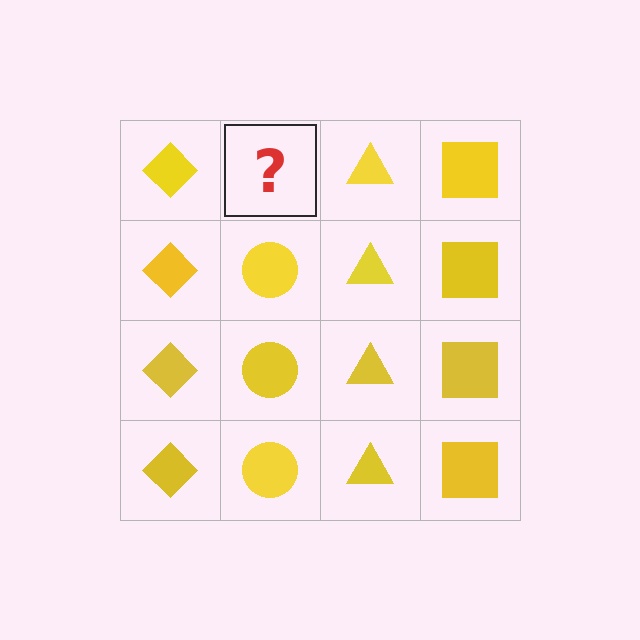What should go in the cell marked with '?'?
The missing cell should contain a yellow circle.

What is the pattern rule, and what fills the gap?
The rule is that each column has a consistent shape. The gap should be filled with a yellow circle.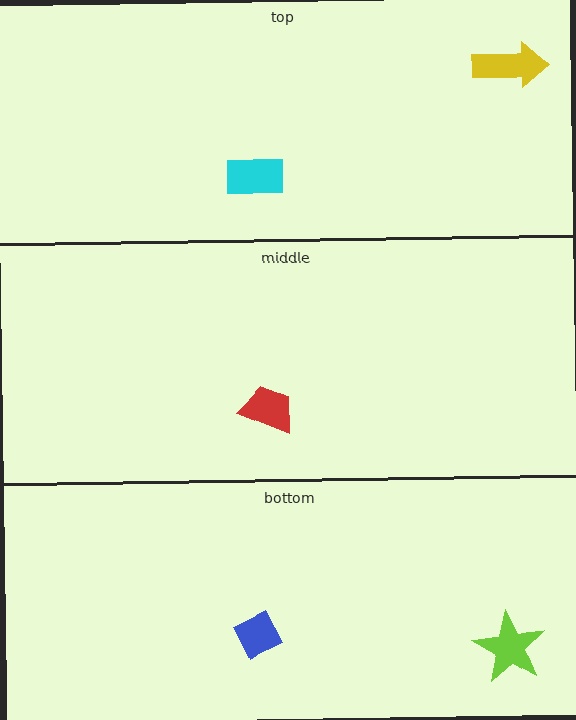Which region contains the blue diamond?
The bottom region.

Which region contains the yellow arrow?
The top region.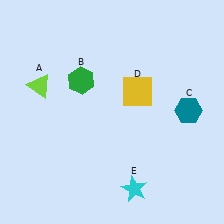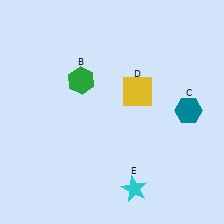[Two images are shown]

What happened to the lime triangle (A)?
The lime triangle (A) was removed in Image 2. It was in the top-left area of Image 1.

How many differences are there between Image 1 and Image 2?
There is 1 difference between the two images.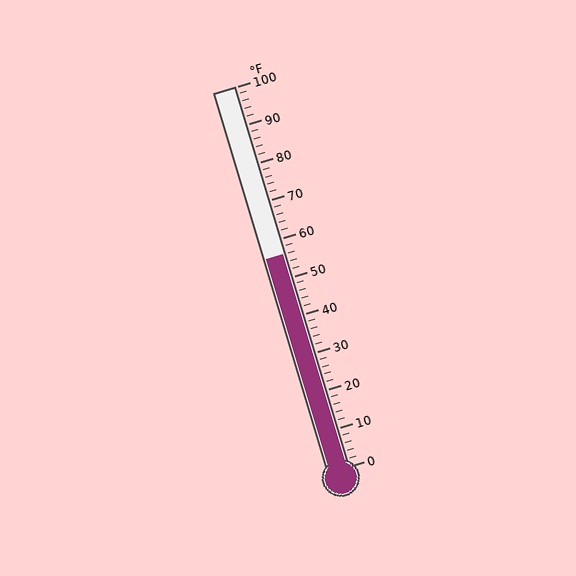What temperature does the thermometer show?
The thermometer shows approximately 56°F.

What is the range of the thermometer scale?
The thermometer scale ranges from 0°F to 100°F.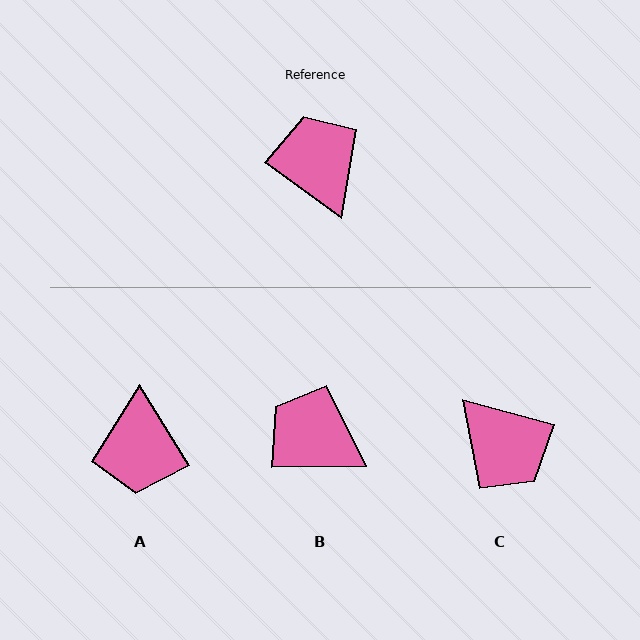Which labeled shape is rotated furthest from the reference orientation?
C, about 159 degrees away.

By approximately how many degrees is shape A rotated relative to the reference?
Approximately 158 degrees counter-clockwise.